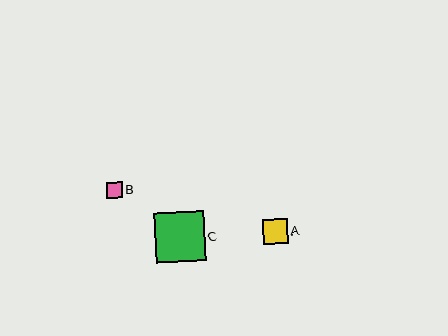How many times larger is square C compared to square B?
Square C is approximately 3.2 times the size of square B.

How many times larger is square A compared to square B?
Square A is approximately 1.6 times the size of square B.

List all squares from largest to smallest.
From largest to smallest: C, A, B.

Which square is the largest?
Square C is the largest with a size of approximately 50 pixels.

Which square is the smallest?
Square B is the smallest with a size of approximately 16 pixels.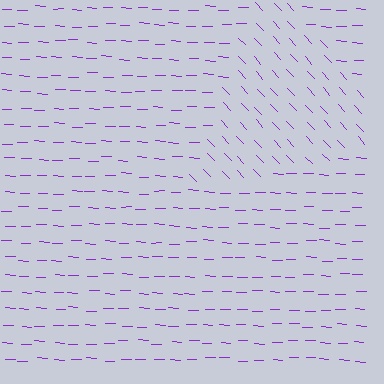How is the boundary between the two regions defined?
The boundary is defined purely by a change in line orientation (approximately 45 degrees difference). All lines are the same color and thickness.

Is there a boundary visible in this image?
Yes, there is a texture boundary formed by a change in line orientation.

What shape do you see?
I see a triangle.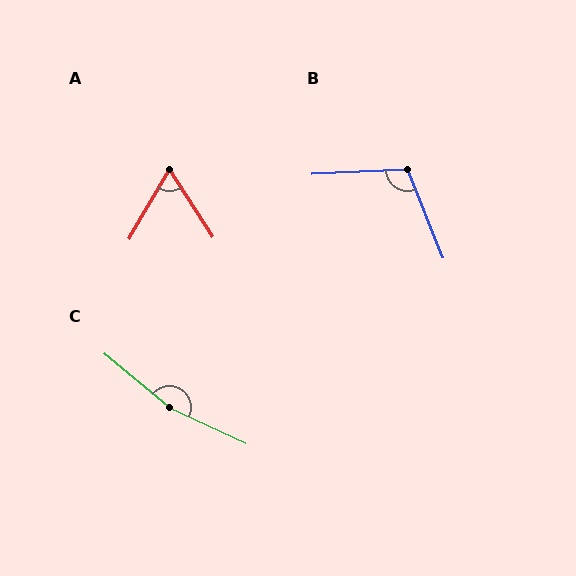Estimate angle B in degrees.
Approximately 109 degrees.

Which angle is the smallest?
A, at approximately 63 degrees.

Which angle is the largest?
C, at approximately 165 degrees.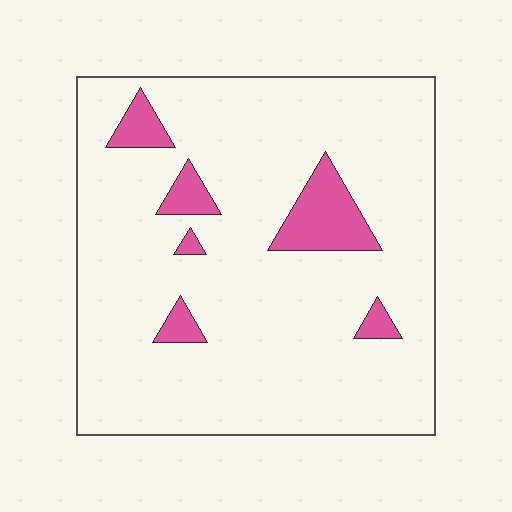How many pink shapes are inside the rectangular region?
6.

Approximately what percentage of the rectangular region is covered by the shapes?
Approximately 10%.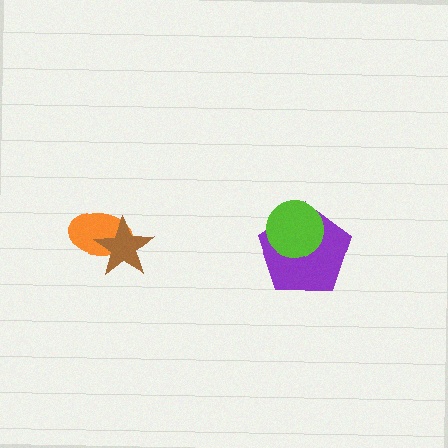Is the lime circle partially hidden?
No, no other shape covers it.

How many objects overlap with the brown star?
1 object overlaps with the brown star.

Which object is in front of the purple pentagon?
The lime circle is in front of the purple pentagon.